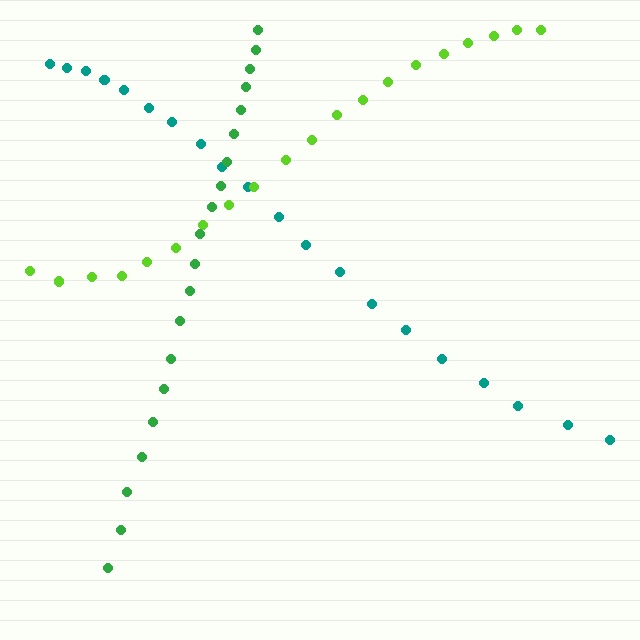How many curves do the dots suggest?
There are 3 distinct paths.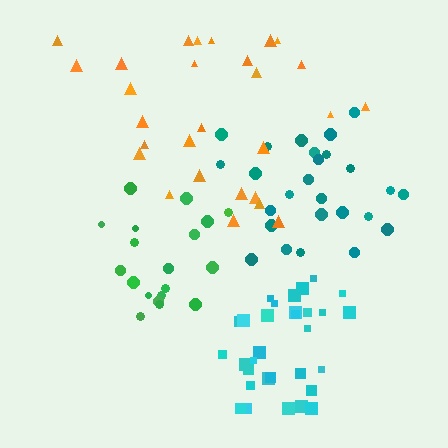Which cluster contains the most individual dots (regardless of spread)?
Cyan (31).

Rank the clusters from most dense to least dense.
green, cyan, teal, orange.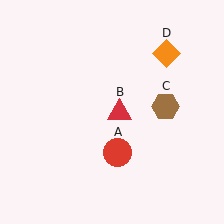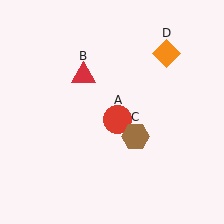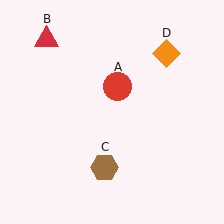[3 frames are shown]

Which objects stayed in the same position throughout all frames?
Orange diamond (object D) remained stationary.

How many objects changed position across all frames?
3 objects changed position: red circle (object A), red triangle (object B), brown hexagon (object C).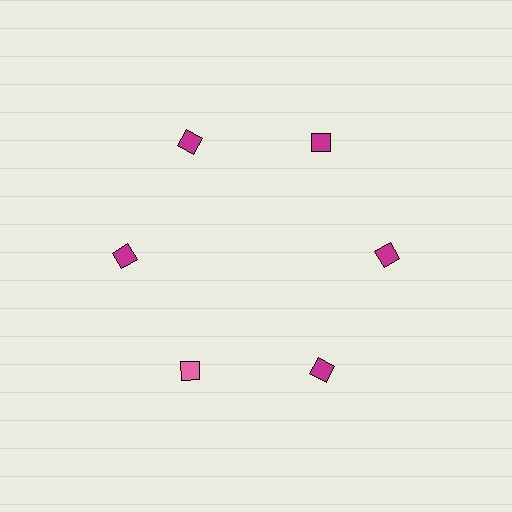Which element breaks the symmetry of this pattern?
The pink diamond at roughly the 7 o'clock position breaks the symmetry. All other shapes are magenta diamonds.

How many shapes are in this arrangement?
There are 6 shapes arranged in a ring pattern.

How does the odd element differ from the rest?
It has a different color: pink instead of magenta.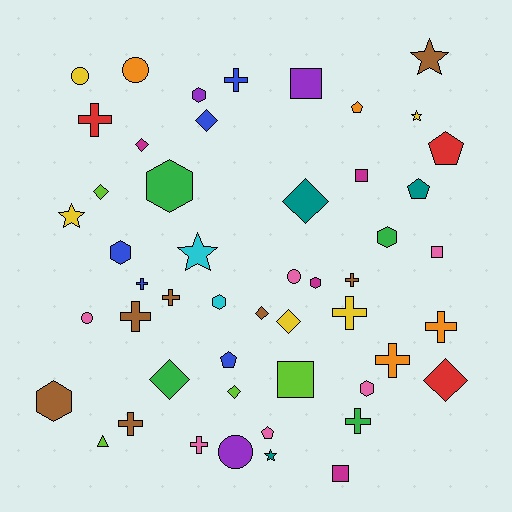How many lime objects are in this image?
There are 4 lime objects.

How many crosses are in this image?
There are 12 crosses.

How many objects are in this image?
There are 50 objects.